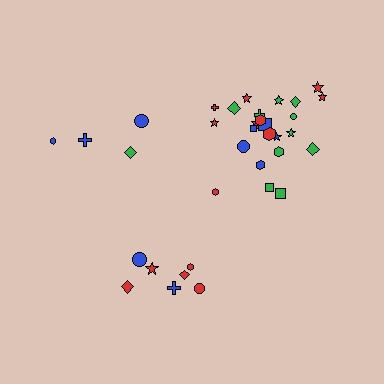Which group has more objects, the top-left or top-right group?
The top-right group.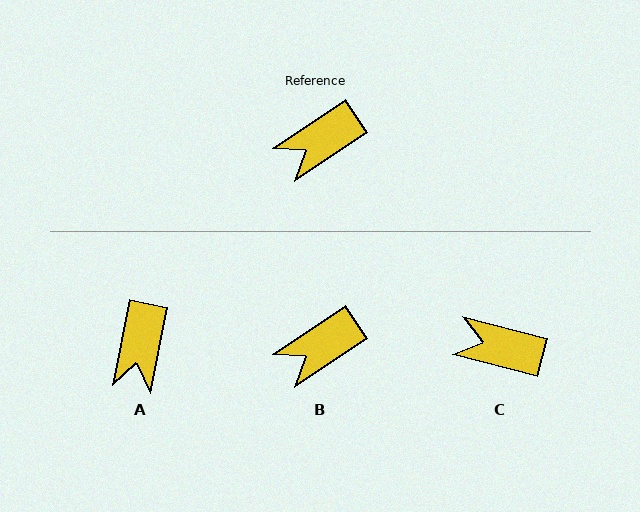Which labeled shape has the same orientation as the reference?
B.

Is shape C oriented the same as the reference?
No, it is off by about 48 degrees.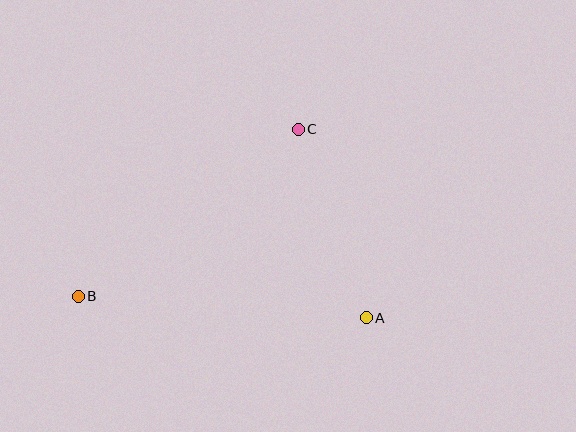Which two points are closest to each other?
Points A and C are closest to each other.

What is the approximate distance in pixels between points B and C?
The distance between B and C is approximately 276 pixels.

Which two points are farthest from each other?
Points A and B are farthest from each other.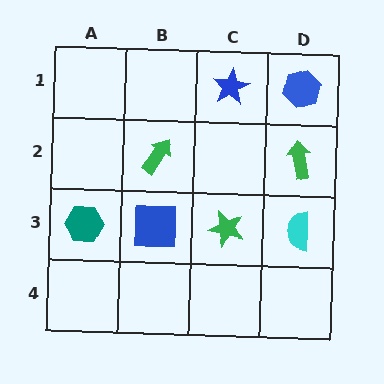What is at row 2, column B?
A green arrow.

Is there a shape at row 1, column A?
No, that cell is empty.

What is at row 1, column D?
A blue hexagon.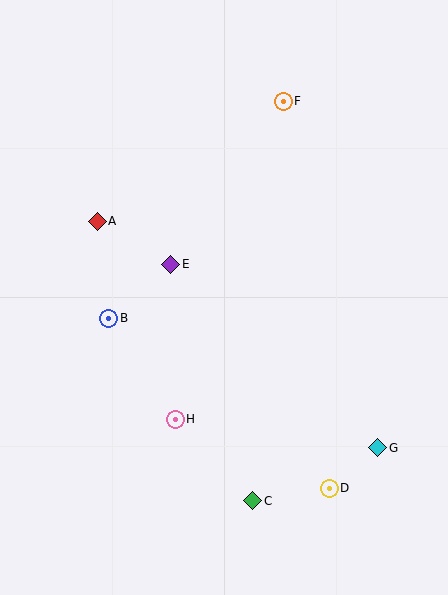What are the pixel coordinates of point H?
Point H is at (175, 419).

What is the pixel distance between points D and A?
The distance between D and A is 354 pixels.